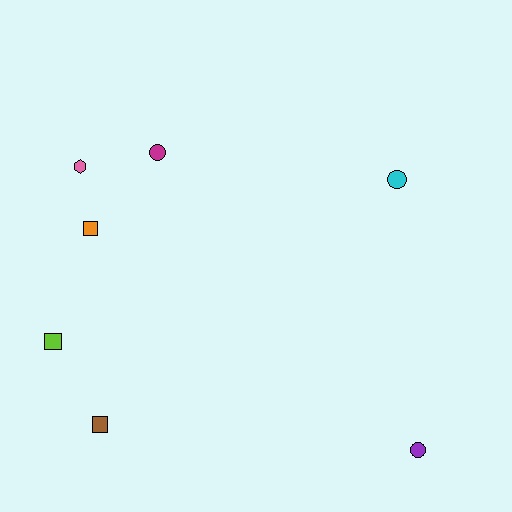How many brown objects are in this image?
There is 1 brown object.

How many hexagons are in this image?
There is 1 hexagon.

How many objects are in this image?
There are 7 objects.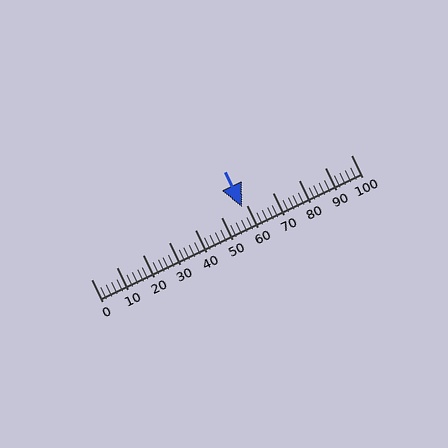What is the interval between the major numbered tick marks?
The major tick marks are spaced 10 units apart.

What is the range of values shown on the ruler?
The ruler shows values from 0 to 100.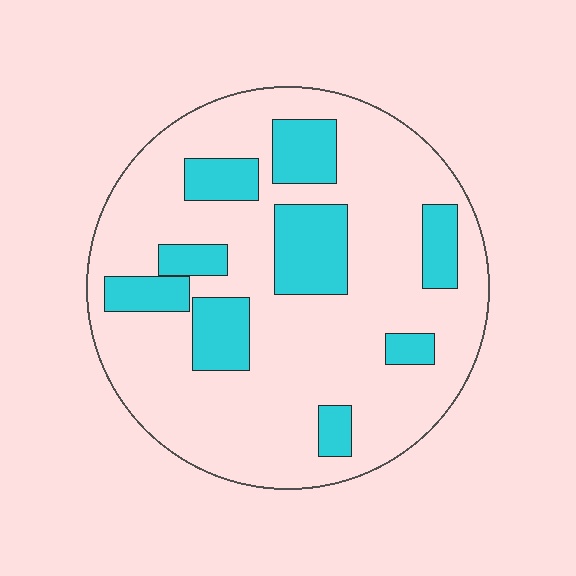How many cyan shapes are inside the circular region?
9.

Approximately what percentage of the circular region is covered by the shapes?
Approximately 25%.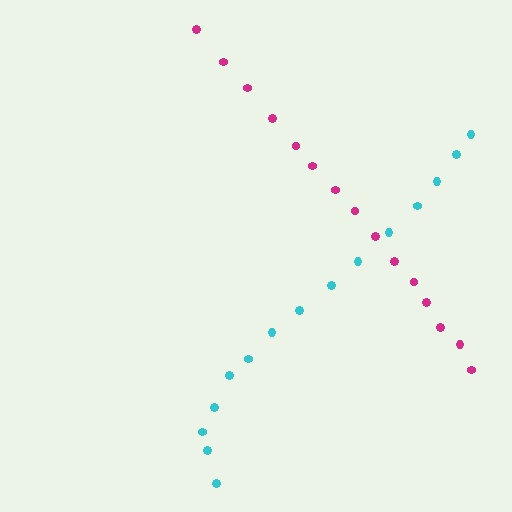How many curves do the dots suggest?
There are 2 distinct paths.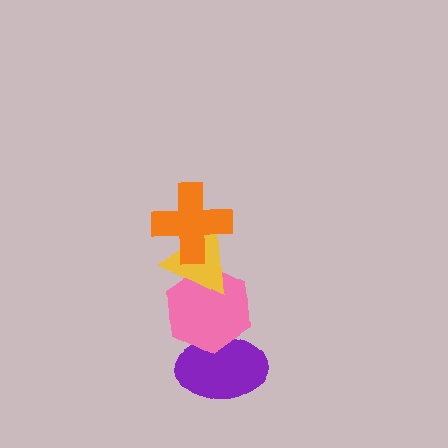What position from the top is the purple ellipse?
The purple ellipse is 4th from the top.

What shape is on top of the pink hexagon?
The yellow triangle is on top of the pink hexagon.